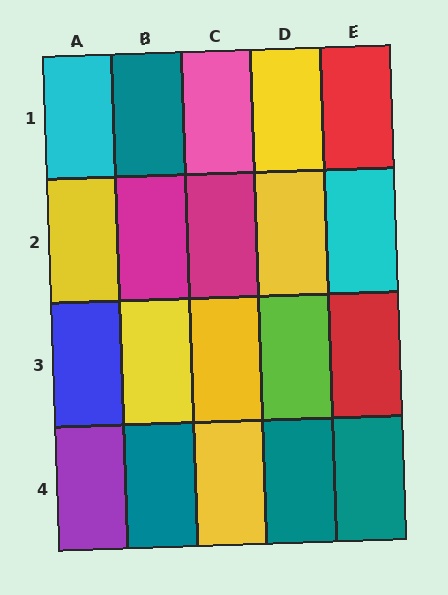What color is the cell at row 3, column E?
Red.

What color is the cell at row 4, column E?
Teal.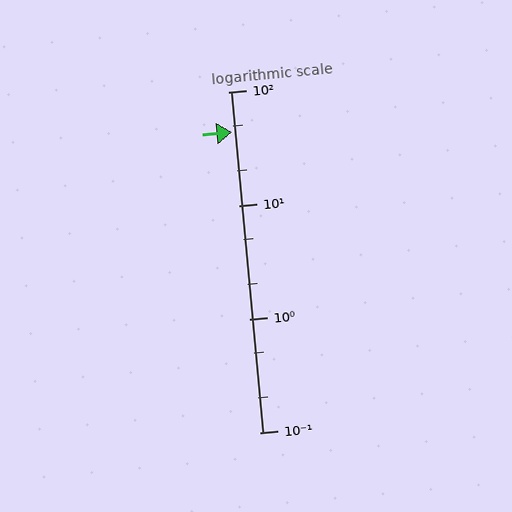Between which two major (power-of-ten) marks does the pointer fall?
The pointer is between 10 and 100.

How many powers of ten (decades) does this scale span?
The scale spans 3 decades, from 0.1 to 100.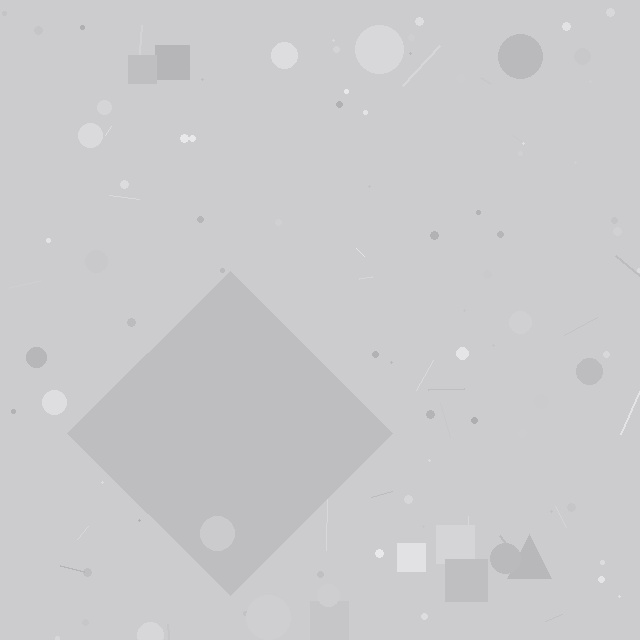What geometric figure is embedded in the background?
A diamond is embedded in the background.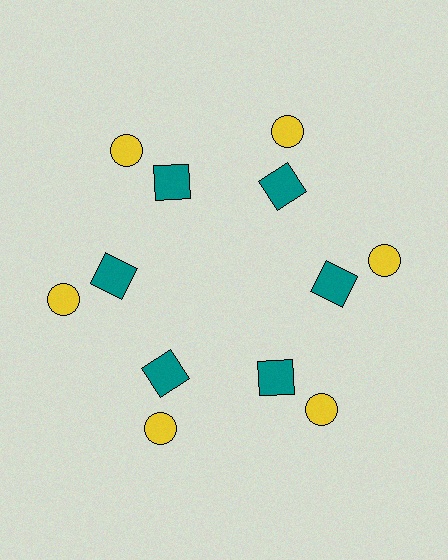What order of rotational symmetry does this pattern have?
This pattern has 6-fold rotational symmetry.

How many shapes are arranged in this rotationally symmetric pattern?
There are 12 shapes, arranged in 6 groups of 2.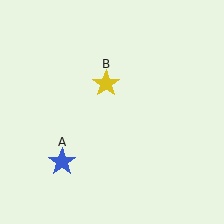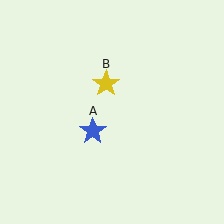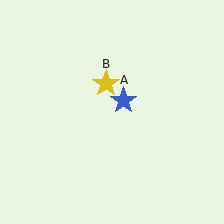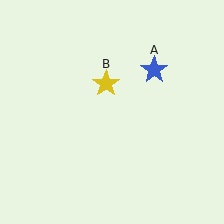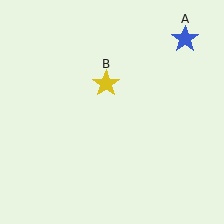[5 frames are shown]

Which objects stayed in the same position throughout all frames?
Yellow star (object B) remained stationary.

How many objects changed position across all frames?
1 object changed position: blue star (object A).